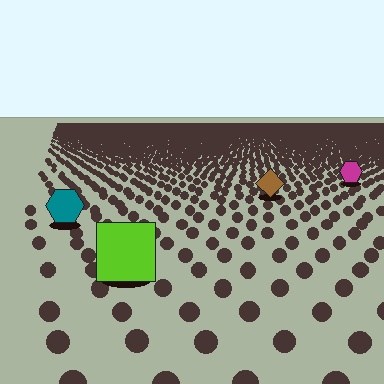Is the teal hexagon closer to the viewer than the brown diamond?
Yes. The teal hexagon is closer — you can tell from the texture gradient: the ground texture is coarser near it.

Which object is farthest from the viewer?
The magenta hexagon is farthest from the viewer. It appears smaller and the ground texture around it is denser.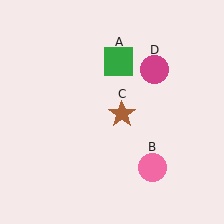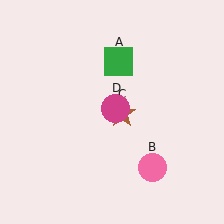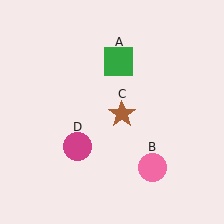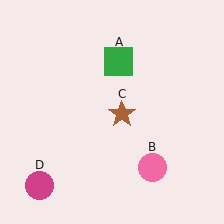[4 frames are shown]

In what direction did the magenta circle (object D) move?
The magenta circle (object D) moved down and to the left.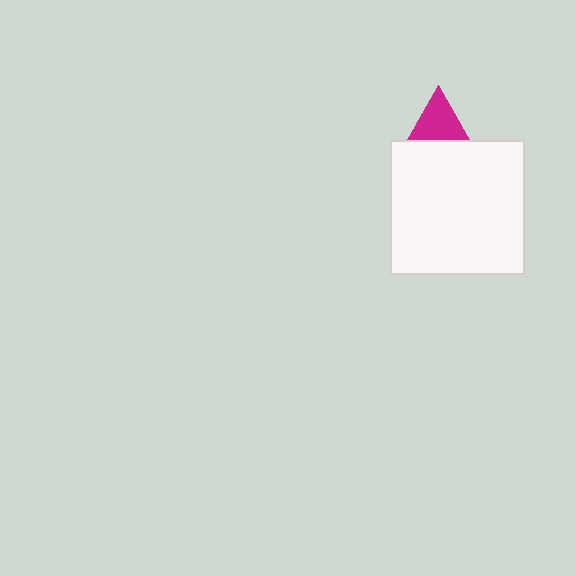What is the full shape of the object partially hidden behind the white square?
The partially hidden object is a magenta triangle.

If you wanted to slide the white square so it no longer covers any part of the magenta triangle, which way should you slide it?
Slide it down — that is the most direct way to separate the two shapes.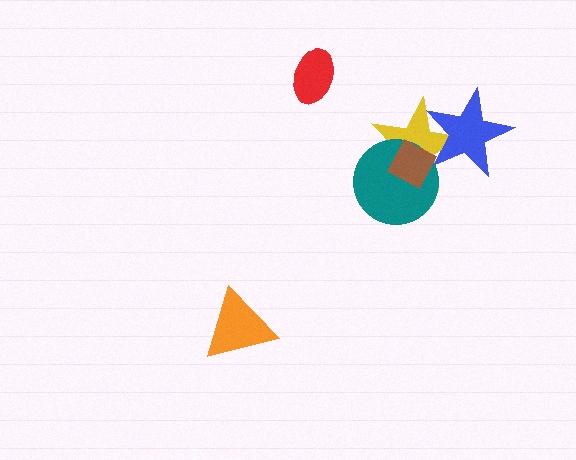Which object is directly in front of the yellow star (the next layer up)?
The teal circle is directly in front of the yellow star.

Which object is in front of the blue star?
The brown diamond is in front of the blue star.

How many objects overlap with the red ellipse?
0 objects overlap with the red ellipse.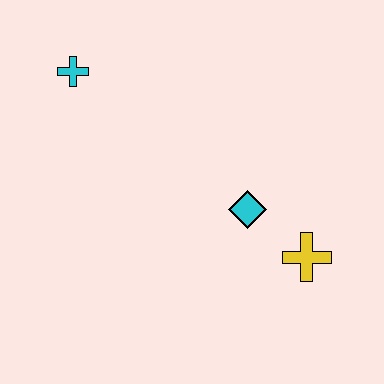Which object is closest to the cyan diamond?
The yellow cross is closest to the cyan diamond.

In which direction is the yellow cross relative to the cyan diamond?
The yellow cross is to the right of the cyan diamond.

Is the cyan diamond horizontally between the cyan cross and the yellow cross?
Yes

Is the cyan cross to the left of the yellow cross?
Yes